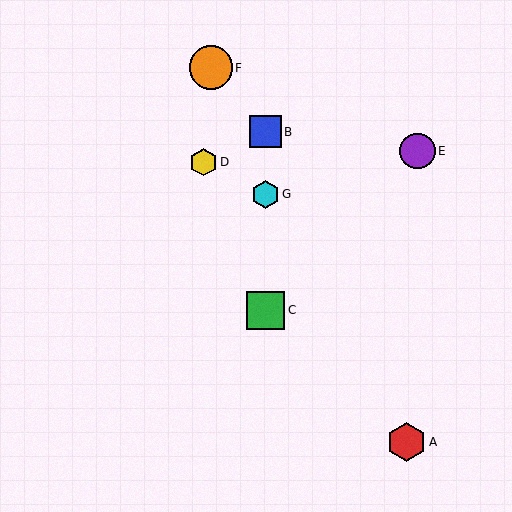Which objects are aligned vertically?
Objects B, C, G are aligned vertically.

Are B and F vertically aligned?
No, B is at x≈265 and F is at x≈211.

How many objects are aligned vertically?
3 objects (B, C, G) are aligned vertically.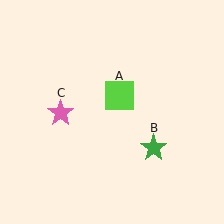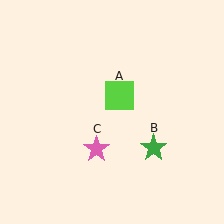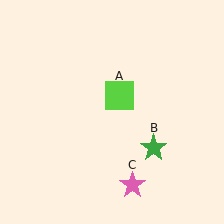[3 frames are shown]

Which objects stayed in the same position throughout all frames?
Lime square (object A) and green star (object B) remained stationary.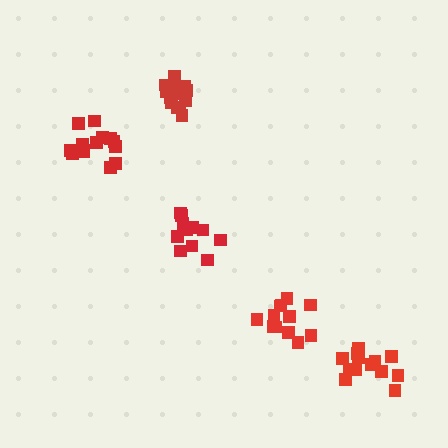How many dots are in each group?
Group 1: 15 dots, Group 2: 12 dots, Group 3: 13 dots, Group 4: 14 dots, Group 5: 11 dots (65 total).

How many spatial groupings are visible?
There are 5 spatial groupings.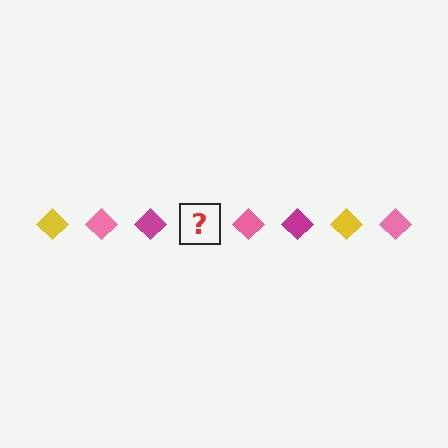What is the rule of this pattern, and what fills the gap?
The rule is that the pattern cycles through yellow, pink, magenta diamonds. The gap should be filled with a yellow diamond.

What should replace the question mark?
The question mark should be replaced with a yellow diamond.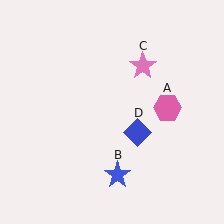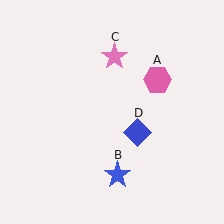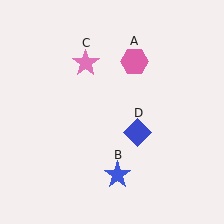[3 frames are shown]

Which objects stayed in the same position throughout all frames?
Blue star (object B) and blue diamond (object D) remained stationary.